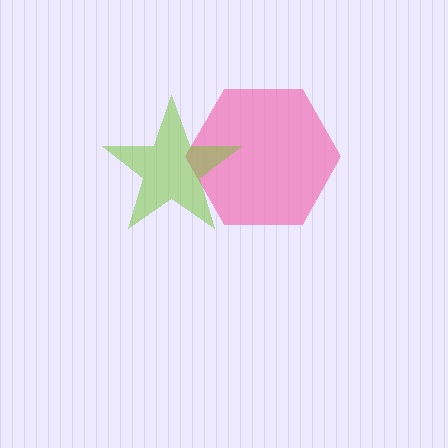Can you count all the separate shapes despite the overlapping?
Yes, there are 2 separate shapes.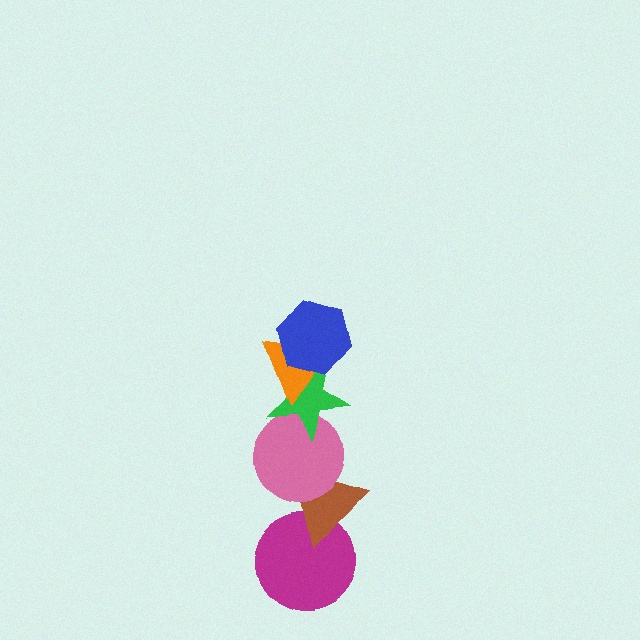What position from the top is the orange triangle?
The orange triangle is 2nd from the top.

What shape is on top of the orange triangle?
The blue hexagon is on top of the orange triangle.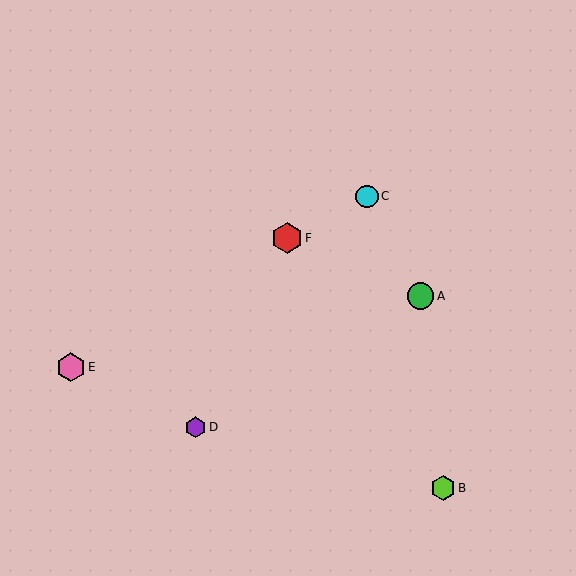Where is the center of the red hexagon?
The center of the red hexagon is at (287, 238).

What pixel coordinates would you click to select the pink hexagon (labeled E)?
Click at (71, 367) to select the pink hexagon E.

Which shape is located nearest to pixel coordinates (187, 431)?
The purple hexagon (labeled D) at (195, 427) is nearest to that location.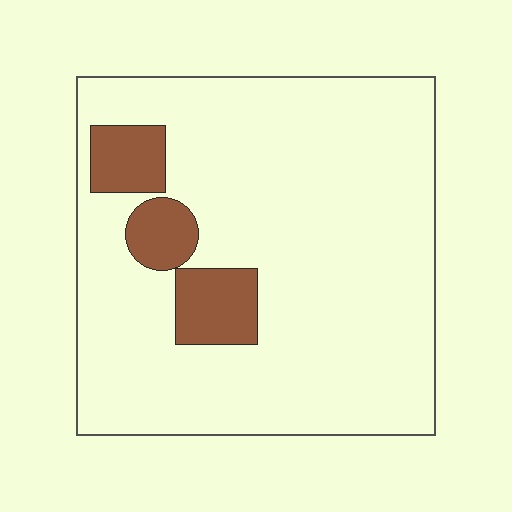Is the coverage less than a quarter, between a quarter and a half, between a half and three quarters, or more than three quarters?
Less than a quarter.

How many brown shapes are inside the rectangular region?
3.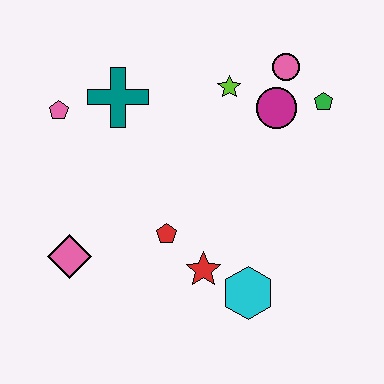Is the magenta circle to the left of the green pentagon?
Yes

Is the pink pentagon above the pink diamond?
Yes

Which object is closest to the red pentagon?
The red star is closest to the red pentagon.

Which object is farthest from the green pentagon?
The pink diamond is farthest from the green pentagon.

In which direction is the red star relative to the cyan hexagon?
The red star is to the left of the cyan hexagon.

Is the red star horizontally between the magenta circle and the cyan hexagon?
No